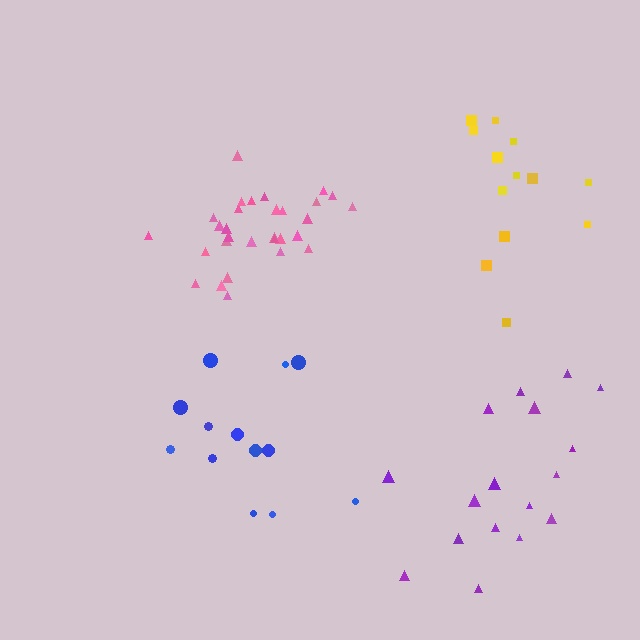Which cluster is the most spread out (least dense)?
Purple.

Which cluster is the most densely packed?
Pink.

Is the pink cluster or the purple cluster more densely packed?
Pink.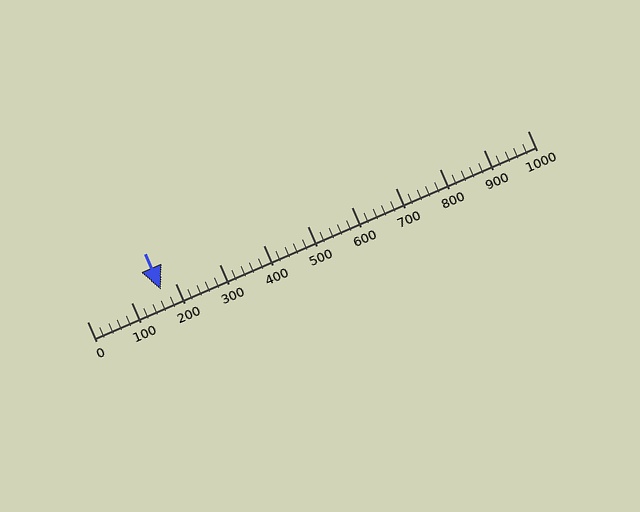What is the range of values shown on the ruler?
The ruler shows values from 0 to 1000.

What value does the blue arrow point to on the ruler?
The blue arrow points to approximately 167.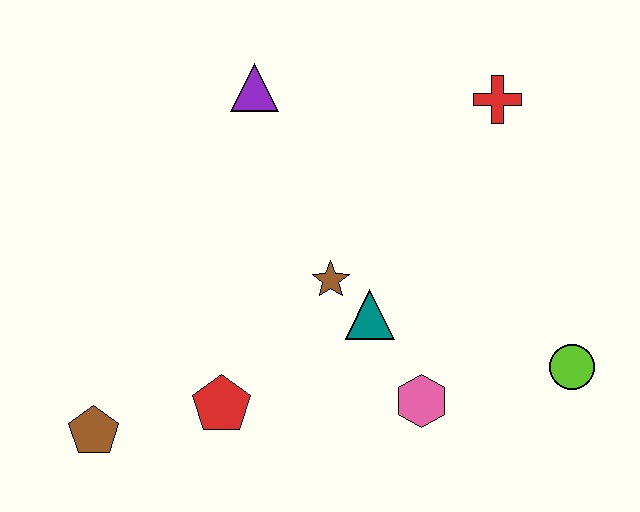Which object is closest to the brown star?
The teal triangle is closest to the brown star.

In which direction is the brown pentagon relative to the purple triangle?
The brown pentagon is below the purple triangle.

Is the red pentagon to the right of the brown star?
No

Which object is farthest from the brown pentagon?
The red cross is farthest from the brown pentagon.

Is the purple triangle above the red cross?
Yes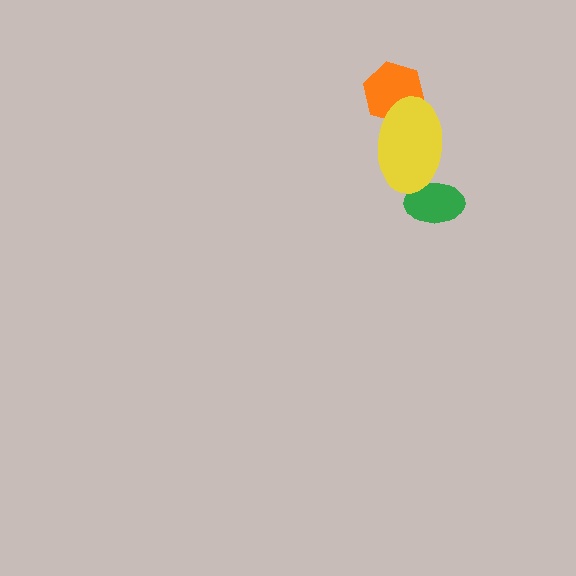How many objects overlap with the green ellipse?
1 object overlaps with the green ellipse.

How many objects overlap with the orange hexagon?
1 object overlaps with the orange hexagon.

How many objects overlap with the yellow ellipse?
2 objects overlap with the yellow ellipse.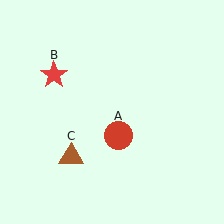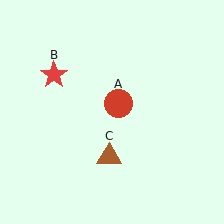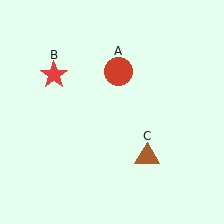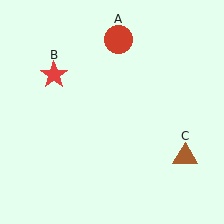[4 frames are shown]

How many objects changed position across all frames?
2 objects changed position: red circle (object A), brown triangle (object C).